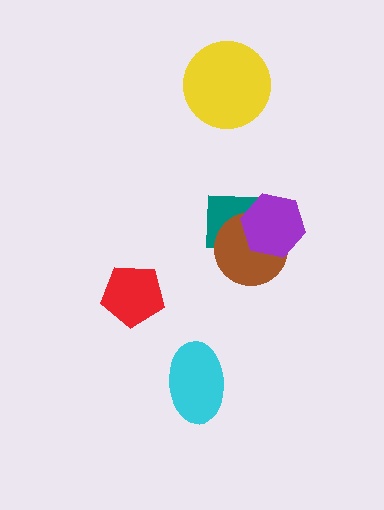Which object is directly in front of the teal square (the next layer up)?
The brown circle is directly in front of the teal square.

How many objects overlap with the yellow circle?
0 objects overlap with the yellow circle.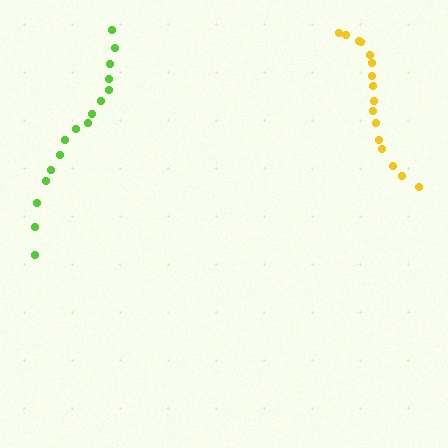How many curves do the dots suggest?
There are 2 distinct paths.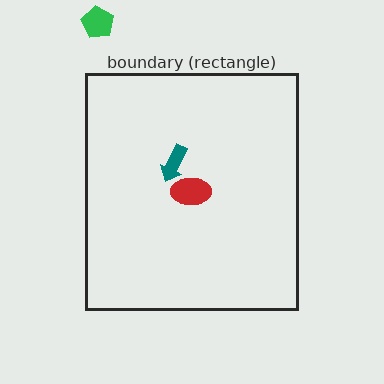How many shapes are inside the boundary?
2 inside, 1 outside.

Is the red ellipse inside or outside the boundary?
Inside.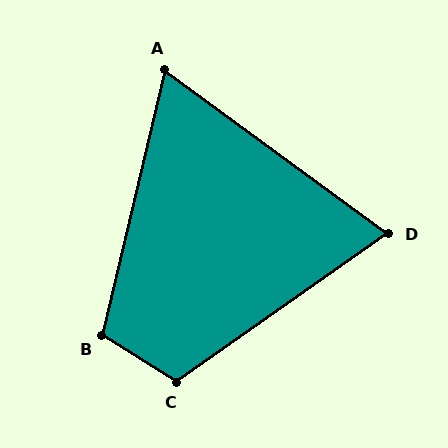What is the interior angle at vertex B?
Approximately 109 degrees (obtuse).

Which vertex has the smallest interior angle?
A, at approximately 67 degrees.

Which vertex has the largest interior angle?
C, at approximately 113 degrees.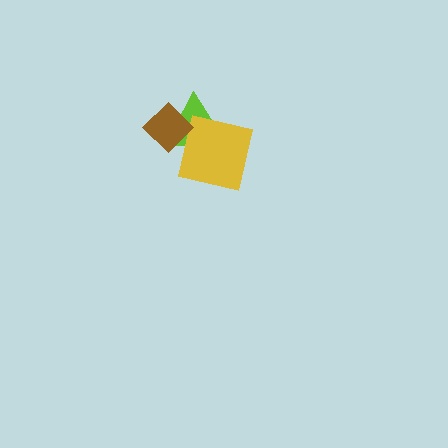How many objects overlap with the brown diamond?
2 objects overlap with the brown diamond.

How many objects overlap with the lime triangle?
2 objects overlap with the lime triangle.